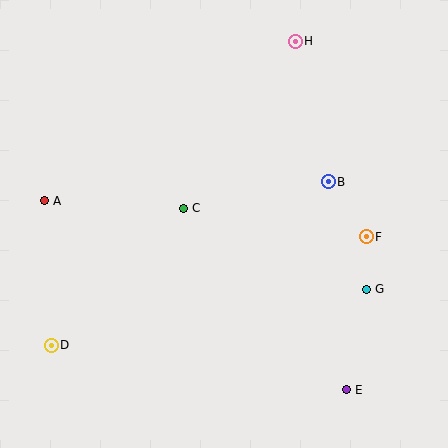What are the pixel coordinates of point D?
Point D is at (51, 345).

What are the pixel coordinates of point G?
Point G is at (366, 289).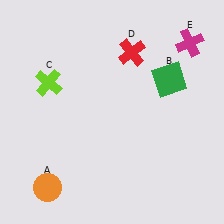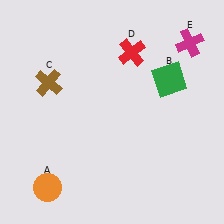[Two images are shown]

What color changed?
The cross (C) changed from lime in Image 1 to brown in Image 2.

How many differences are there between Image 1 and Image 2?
There is 1 difference between the two images.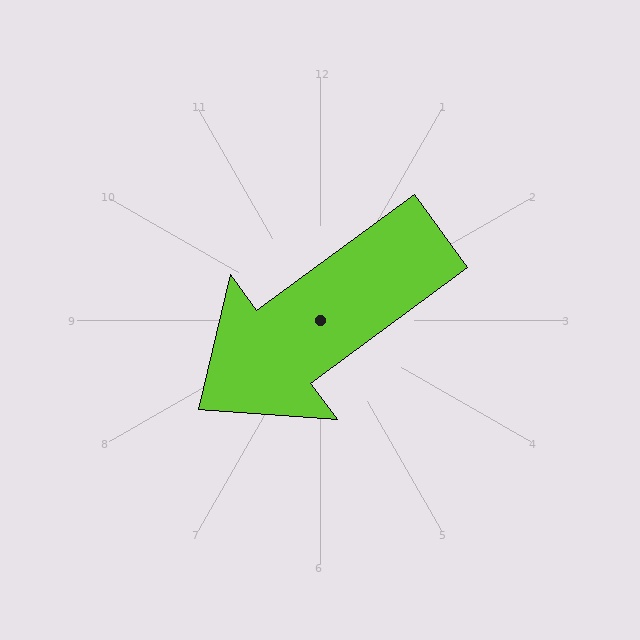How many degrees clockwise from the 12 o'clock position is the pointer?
Approximately 234 degrees.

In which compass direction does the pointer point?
Southwest.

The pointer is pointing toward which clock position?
Roughly 8 o'clock.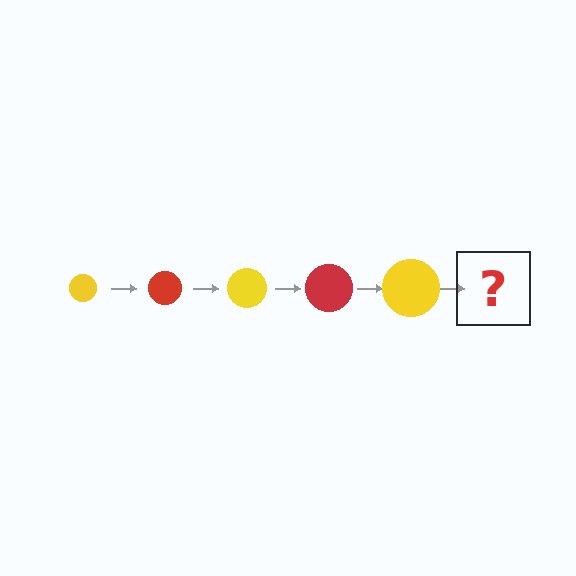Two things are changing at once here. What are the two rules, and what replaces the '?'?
The two rules are that the circle grows larger each step and the color cycles through yellow and red. The '?' should be a red circle, larger than the previous one.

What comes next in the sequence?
The next element should be a red circle, larger than the previous one.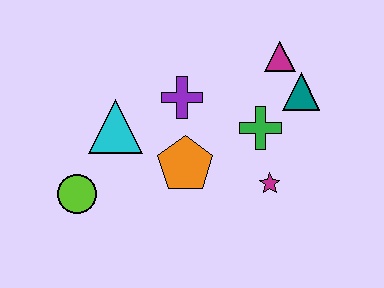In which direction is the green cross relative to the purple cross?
The green cross is to the right of the purple cross.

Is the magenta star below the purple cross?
Yes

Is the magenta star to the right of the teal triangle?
No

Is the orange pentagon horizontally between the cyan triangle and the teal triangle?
Yes